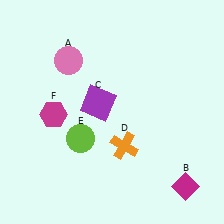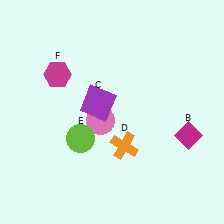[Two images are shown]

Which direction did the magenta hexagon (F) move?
The magenta hexagon (F) moved up.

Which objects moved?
The objects that moved are: the pink circle (A), the magenta diamond (B), the magenta hexagon (F).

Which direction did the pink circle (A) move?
The pink circle (A) moved down.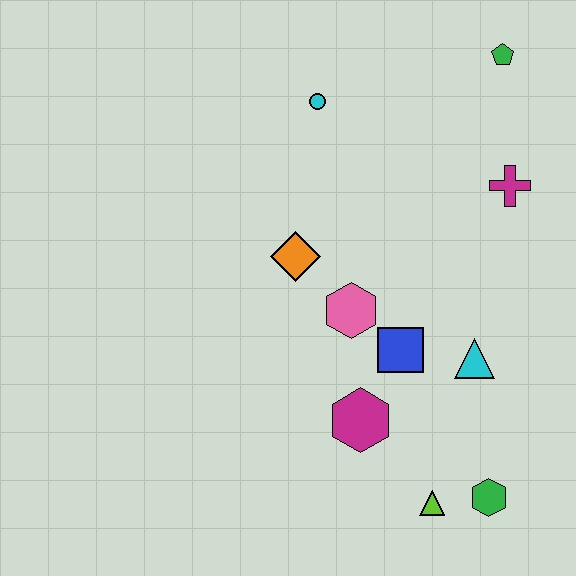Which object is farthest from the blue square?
The green pentagon is farthest from the blue square.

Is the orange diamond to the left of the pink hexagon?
Yes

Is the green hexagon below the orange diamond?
Yes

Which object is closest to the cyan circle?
The orange diamond is closest to the cyan circle.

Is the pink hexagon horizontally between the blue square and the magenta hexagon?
No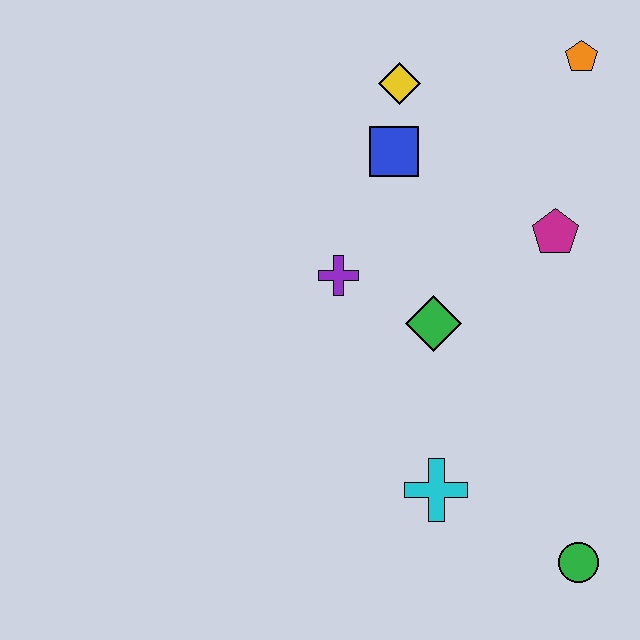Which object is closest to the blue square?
The yellow diamond is closest to the blue square.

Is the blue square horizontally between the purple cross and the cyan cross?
Yes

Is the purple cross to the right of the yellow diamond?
No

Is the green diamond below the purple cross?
Yes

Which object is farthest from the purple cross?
The green circle is farthest from the purple cross.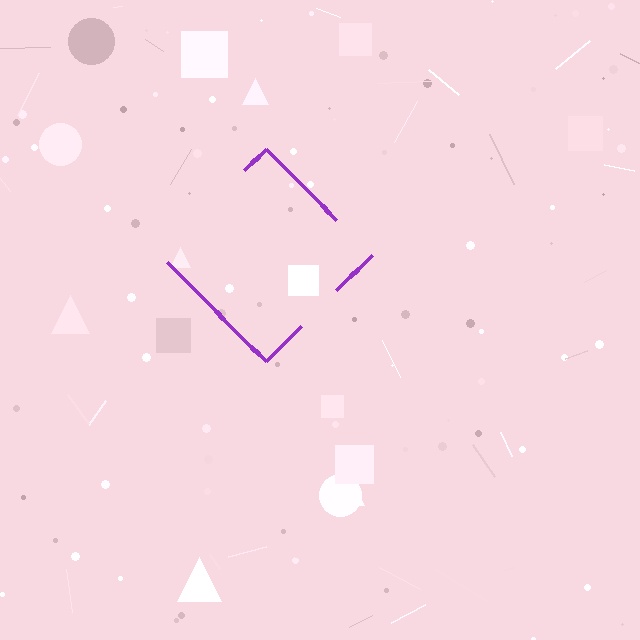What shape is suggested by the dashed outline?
The dashed outline suggests a diamond.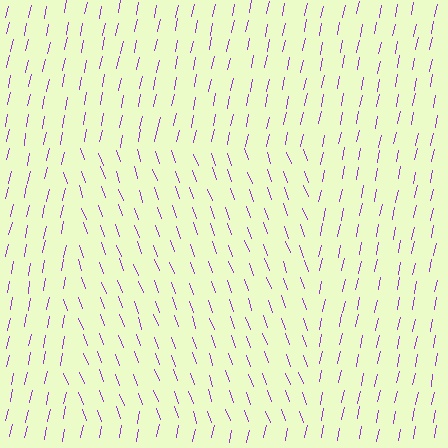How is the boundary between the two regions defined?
The boundary is defined purely by a change in line orientation (approximately 32 degrees difference). All lines are the same color and thickness.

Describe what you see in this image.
The image is filled with small purple line segments. A rectangle region in the image has lines oriented differently from the surrounding lines, creating a visible texture boundary.